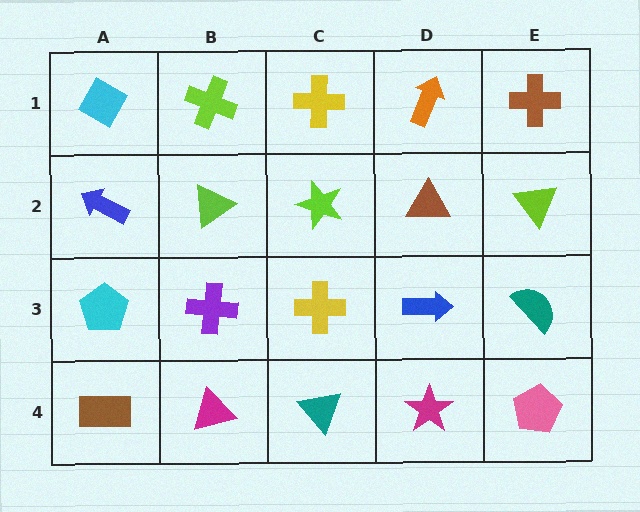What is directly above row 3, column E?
A lime triangle.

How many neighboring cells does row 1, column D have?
3.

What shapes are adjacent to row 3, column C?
A lime star (row 2, column C), a teal triangle (row 4, column C), a purple cross (row 3, column B), a blue arrow (row 3, column D).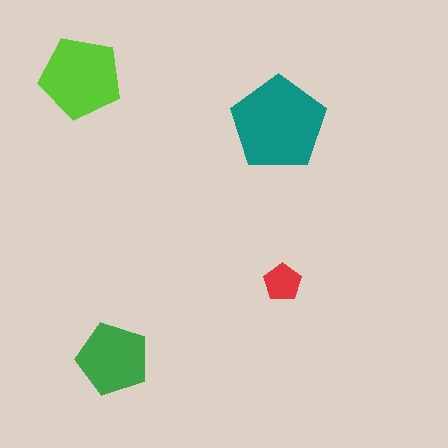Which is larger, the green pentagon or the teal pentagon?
The teal one.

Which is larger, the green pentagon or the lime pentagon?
The lime one.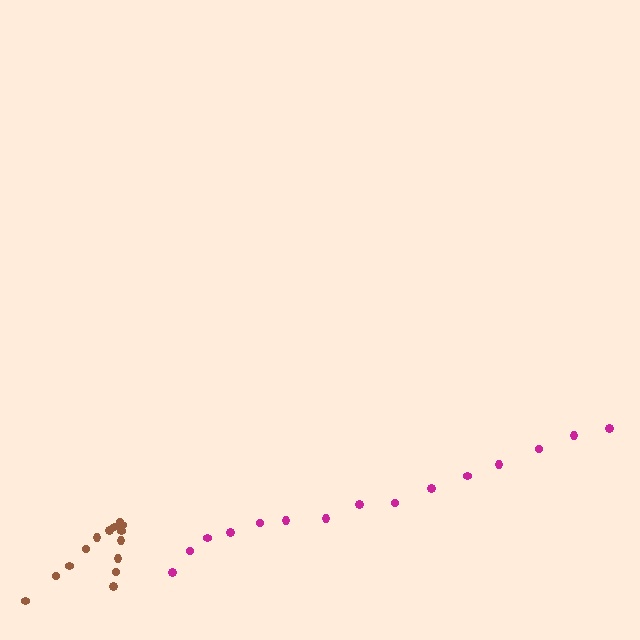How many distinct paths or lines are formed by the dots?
There are 2 distinct paths.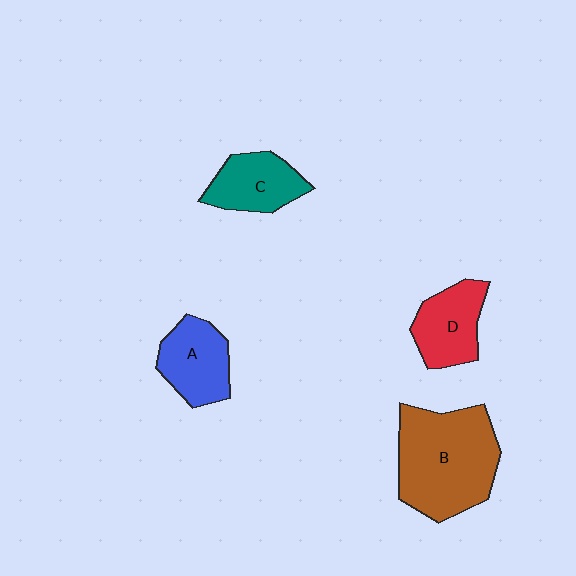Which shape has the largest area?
Shape B (brown).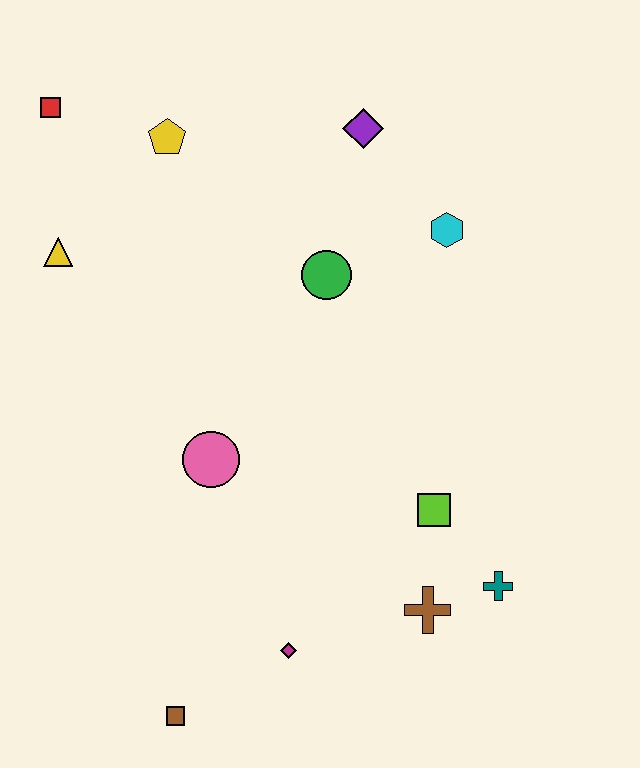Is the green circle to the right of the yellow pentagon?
Yes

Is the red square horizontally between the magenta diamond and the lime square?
No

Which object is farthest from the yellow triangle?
The teal cross is farthest from the yellow triangle.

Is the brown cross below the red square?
Yes